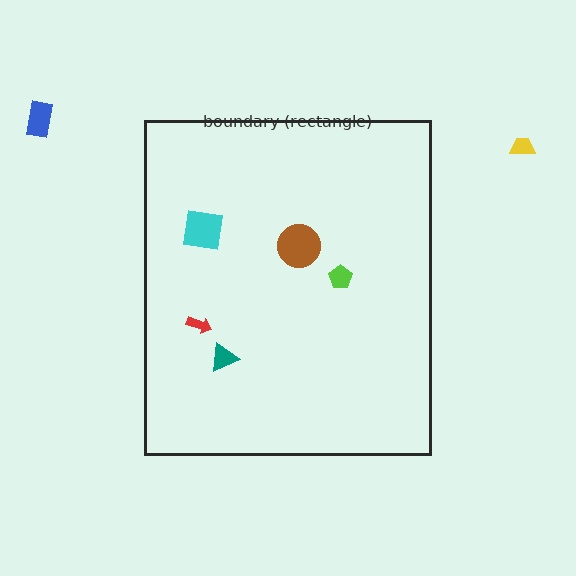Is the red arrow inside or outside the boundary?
Inside.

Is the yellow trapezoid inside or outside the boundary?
Outside.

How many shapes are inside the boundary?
5 inside, 2 outside.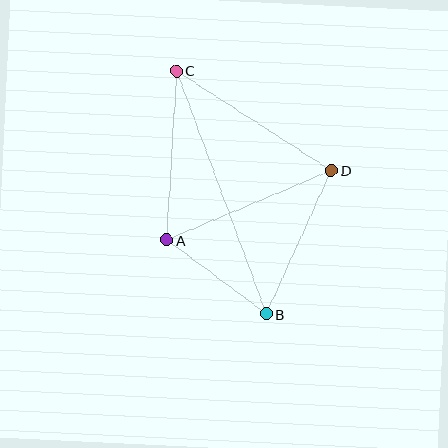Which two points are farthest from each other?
Points B and C are farthest from each other.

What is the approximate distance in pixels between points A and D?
The distance between A and D is approximately 179 pixels.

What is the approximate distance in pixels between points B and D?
The distance between B and D is approximately 157 pixels.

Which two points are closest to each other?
Points A and B are closest to each other.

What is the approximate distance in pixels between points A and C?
The distance between A and C is approximately 169 pixels.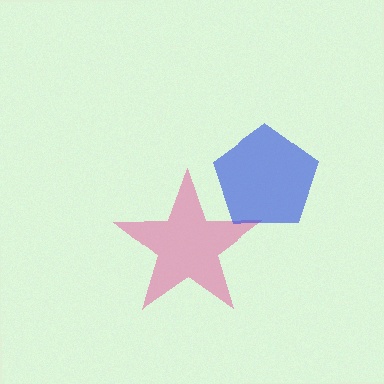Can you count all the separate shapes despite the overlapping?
Yes, there are 2 separate shapes.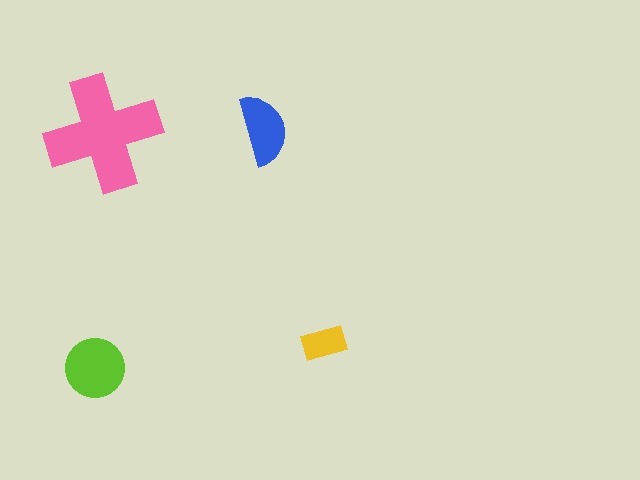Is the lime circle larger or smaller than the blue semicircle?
Larger.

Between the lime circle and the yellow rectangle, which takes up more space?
The lime circle.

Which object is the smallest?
The yellow rectangle.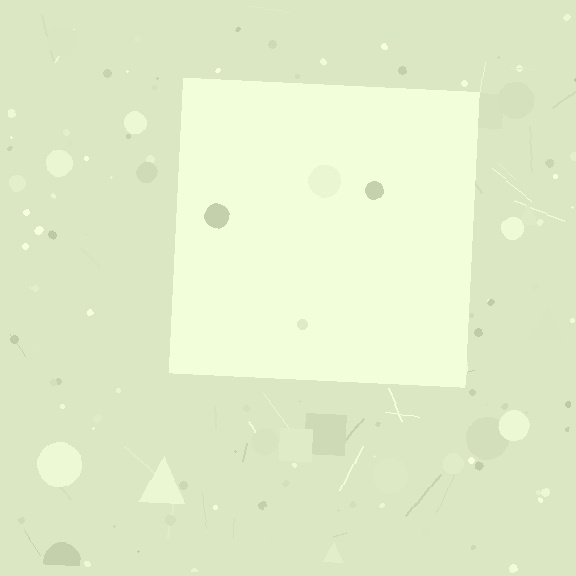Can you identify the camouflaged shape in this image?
The camouflaged shape is a square.